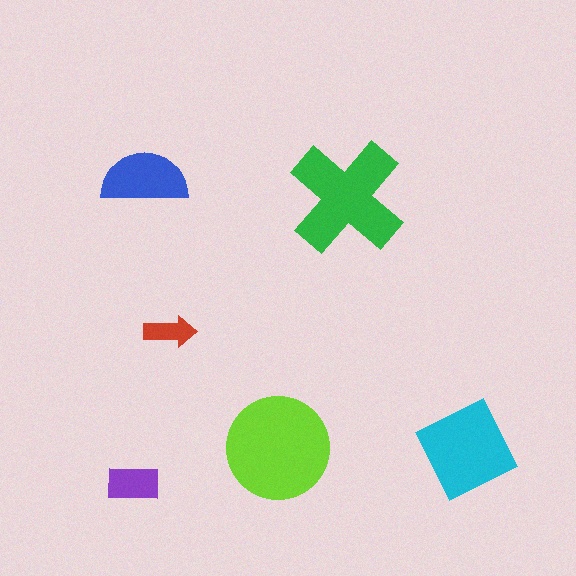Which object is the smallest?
The red arrow.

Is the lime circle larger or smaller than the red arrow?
Larger.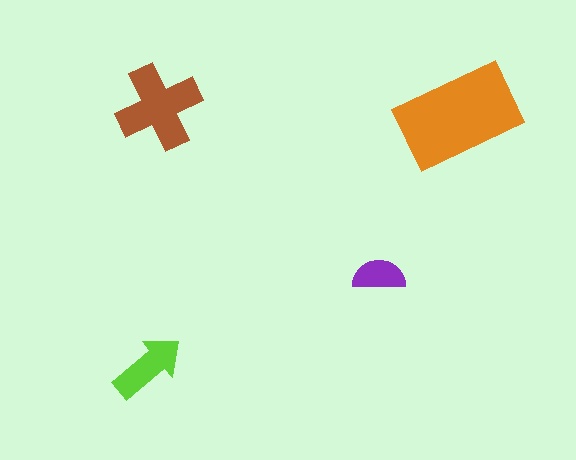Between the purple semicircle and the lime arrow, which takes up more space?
The lime arrow.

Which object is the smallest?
The purple semicircle.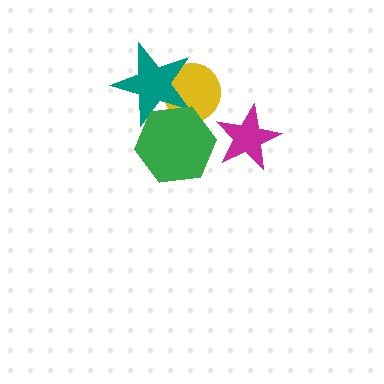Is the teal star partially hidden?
Yes, it is partially covered by another shape.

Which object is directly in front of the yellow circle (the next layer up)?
The teal star is directly in front of the yellow circle.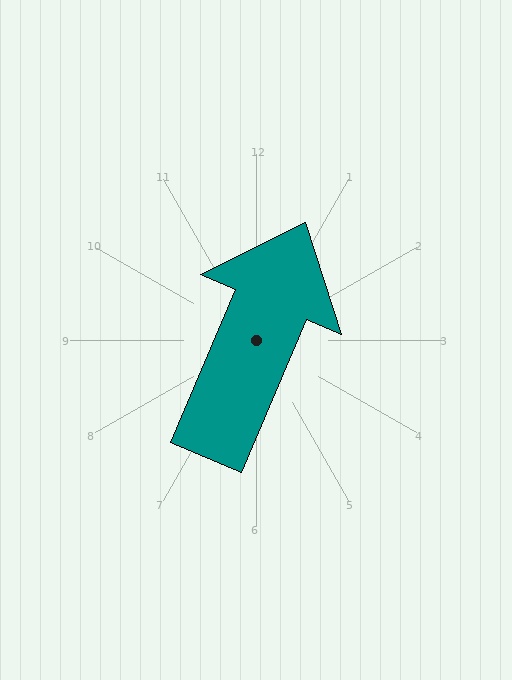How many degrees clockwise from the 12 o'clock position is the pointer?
Approximately 23 degrees.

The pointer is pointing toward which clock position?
Roughly 1 o'clock.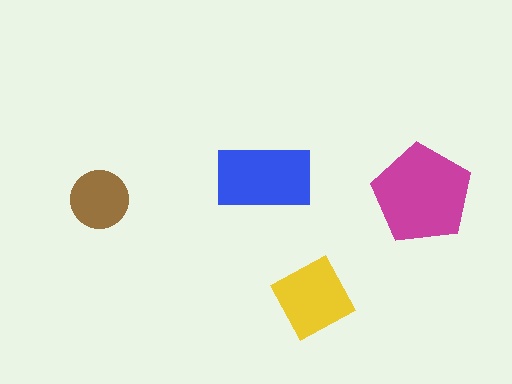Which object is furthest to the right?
The magenta pentagon is rightmost.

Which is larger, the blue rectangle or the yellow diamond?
The blue rectangle.